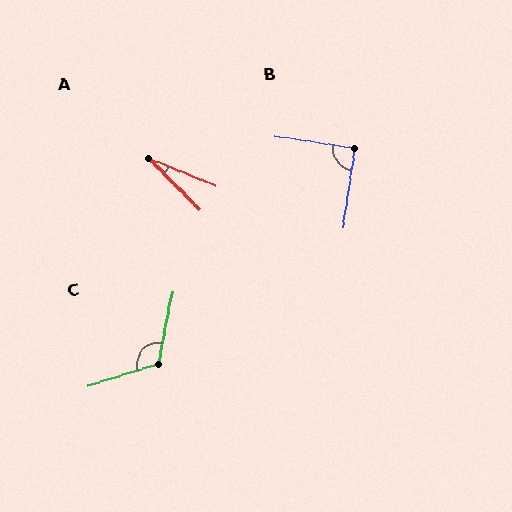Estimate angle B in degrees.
Approximately 90 degrees.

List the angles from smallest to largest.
A (23°), B (90°), C (118°).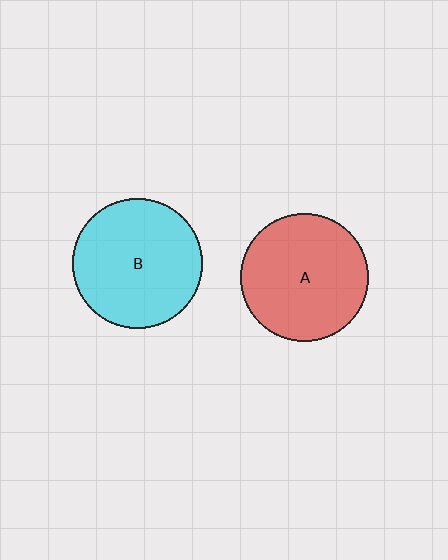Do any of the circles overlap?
No, none of the circles overlap.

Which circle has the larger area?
Circle B (cyan).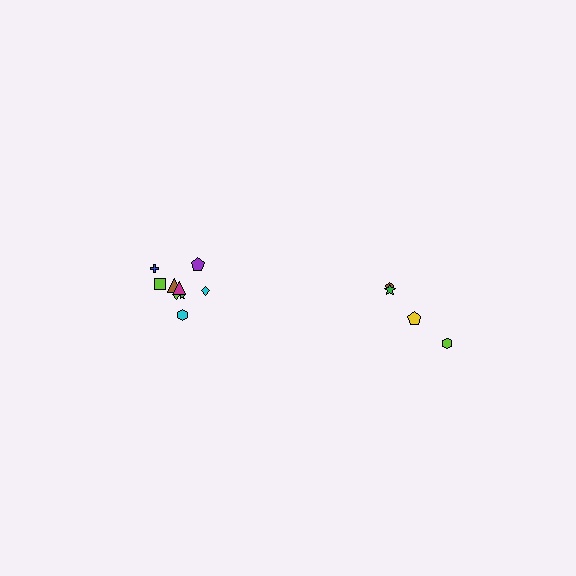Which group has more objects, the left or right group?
The left group.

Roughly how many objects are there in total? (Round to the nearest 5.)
Roughly 15 objects in total.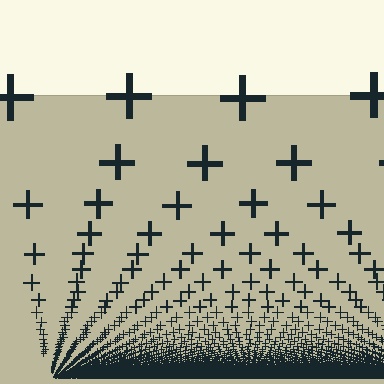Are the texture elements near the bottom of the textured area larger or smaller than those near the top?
Smaller. The gradient is inverted — elements near the bottom are smaller and denser.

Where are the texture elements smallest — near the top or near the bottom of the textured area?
Near the bottom.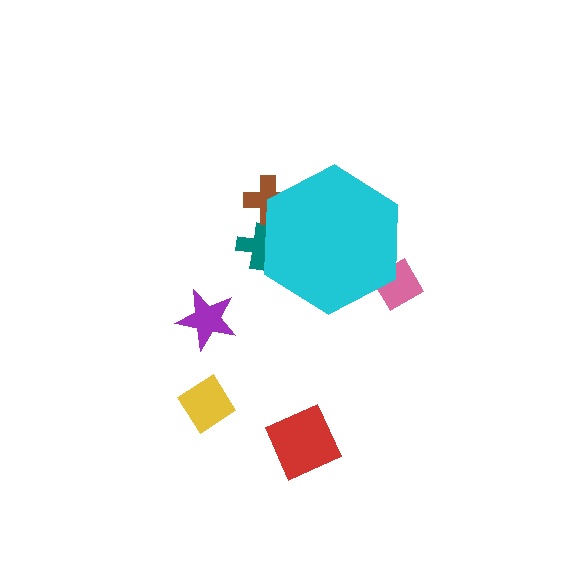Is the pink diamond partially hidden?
Yes, the pink diamond is partially hidden behind the cyan hexagon.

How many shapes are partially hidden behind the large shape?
3 shapes are partially hidden.